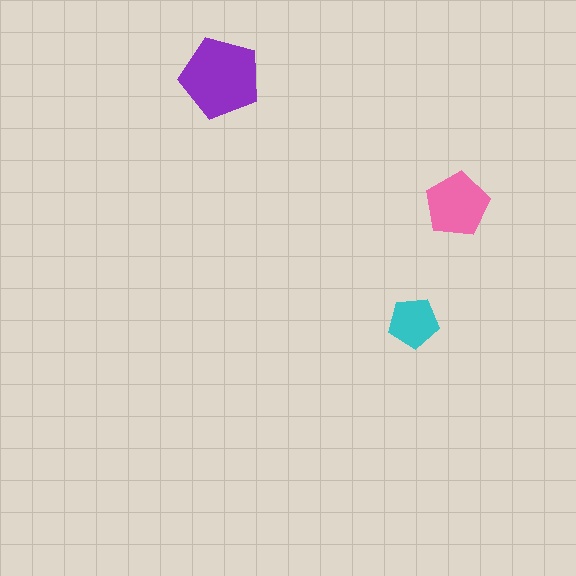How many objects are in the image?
There are 3 objects in the image.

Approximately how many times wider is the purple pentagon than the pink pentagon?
About 1.5 times wider.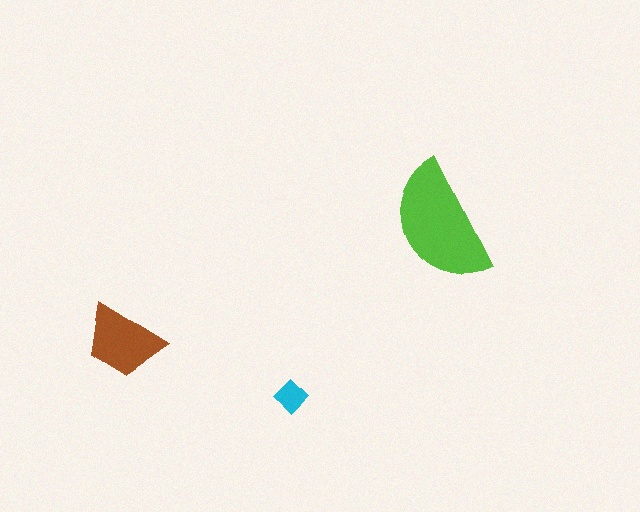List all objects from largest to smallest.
The lime semicircle, the brown trapezoid, the cyan diamond.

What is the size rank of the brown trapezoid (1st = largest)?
2nd.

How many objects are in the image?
There are 3 objects in the image.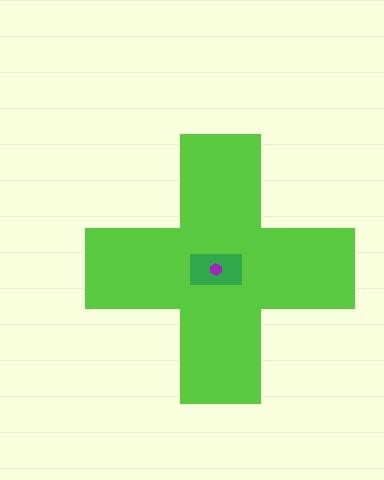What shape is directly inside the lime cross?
The green rectangle.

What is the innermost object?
The purple hexagon.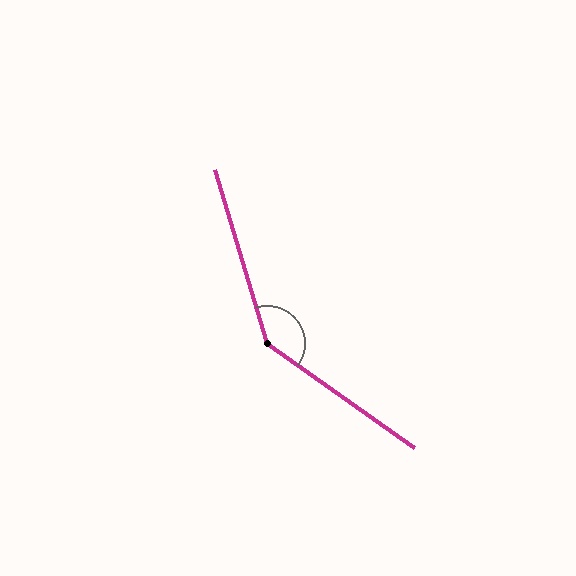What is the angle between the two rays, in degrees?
Approximately 142 degrees.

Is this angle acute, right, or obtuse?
It is obtuse.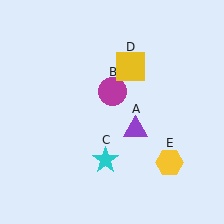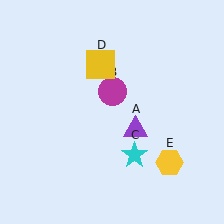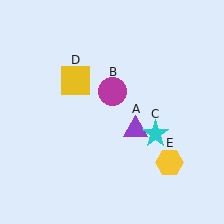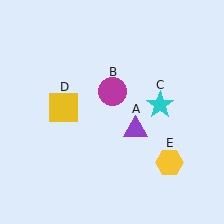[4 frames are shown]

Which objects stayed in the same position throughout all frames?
Purple triangle (object A) and magenta circle (object B) and yellow hexagon (object E) remained stationary.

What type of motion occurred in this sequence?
The cyan star (object C), yellow square (object D) rotated counterclockwise around the center of the scene.